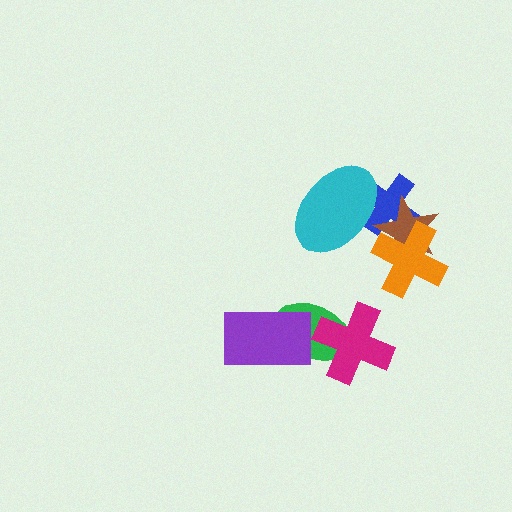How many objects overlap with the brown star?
3 objects overlap with the brown star.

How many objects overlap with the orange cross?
2 objects overlap with the orange cross.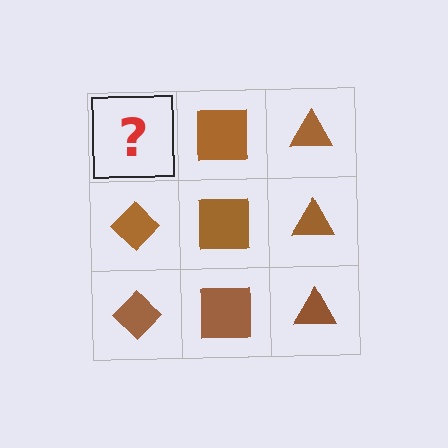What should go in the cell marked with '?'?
The missing cell should contain a brown diamond.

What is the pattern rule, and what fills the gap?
The rule is that each column has a consistent shape. The gap should be filled with a brown diamond.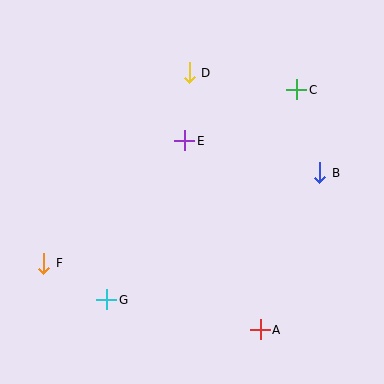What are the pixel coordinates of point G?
Point G is at (107, 300).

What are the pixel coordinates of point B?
Point B is at (320, 173).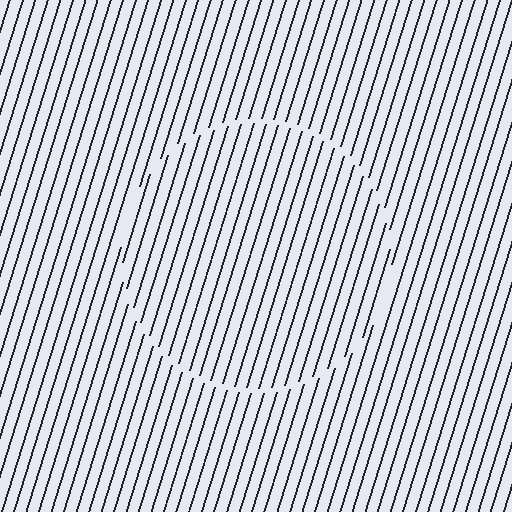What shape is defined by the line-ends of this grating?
An illusory circle. The interior of the shape contains the same grating, shifted by half a period — the contour is defined by the phase discontinuity where line-ends from the inner and outer gratings abut.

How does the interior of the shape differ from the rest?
The interior of the shape contains the same grating, shifted by half a period — the contour is defined by the phase discontinuity where line-ends from the inner and outer gratings abut.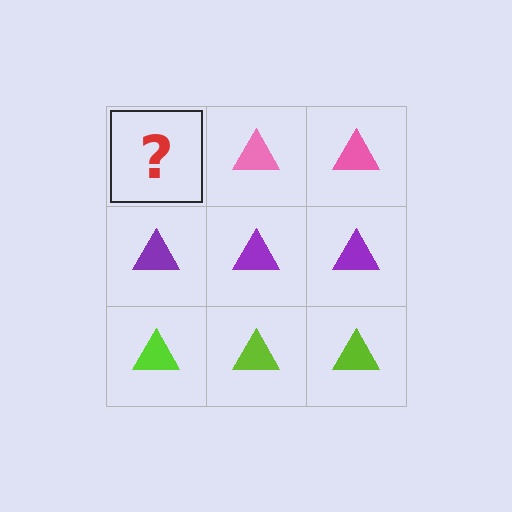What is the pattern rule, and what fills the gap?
The rule is that each row has a consistent color. The gap should be filled with a pink triangle.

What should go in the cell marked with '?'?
The missing cell should contain a pink triangle.